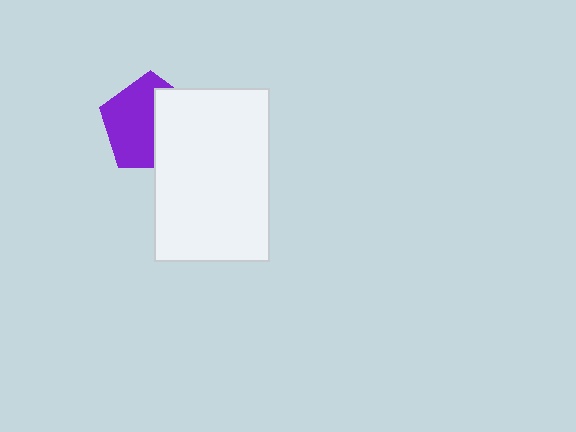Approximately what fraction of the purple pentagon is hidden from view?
Roughly 43% of the purple pentagon is hidden behind the white rectangle.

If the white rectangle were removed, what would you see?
You would see the complete purple pentagon.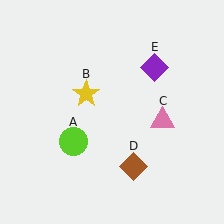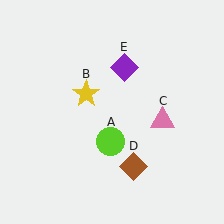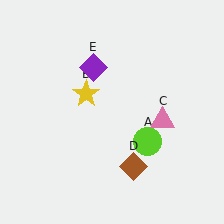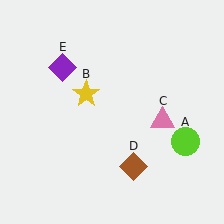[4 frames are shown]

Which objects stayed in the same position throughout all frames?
Yellow star (object B) and pink triangle (object C) and brown diamond (object D) remained stationary.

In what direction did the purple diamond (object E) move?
The purple diamond (object E) moved left.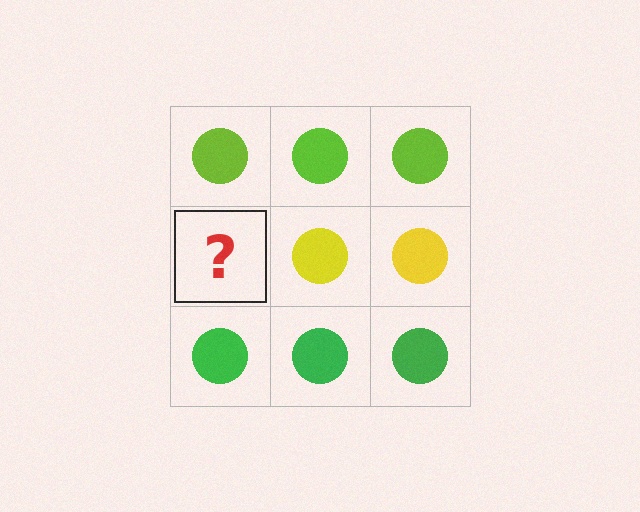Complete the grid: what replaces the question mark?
The question mark should be replaced with a yellow circle.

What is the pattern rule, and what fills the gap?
The rule is that each row has a consistent color. The gap should be filled with a yellow circle.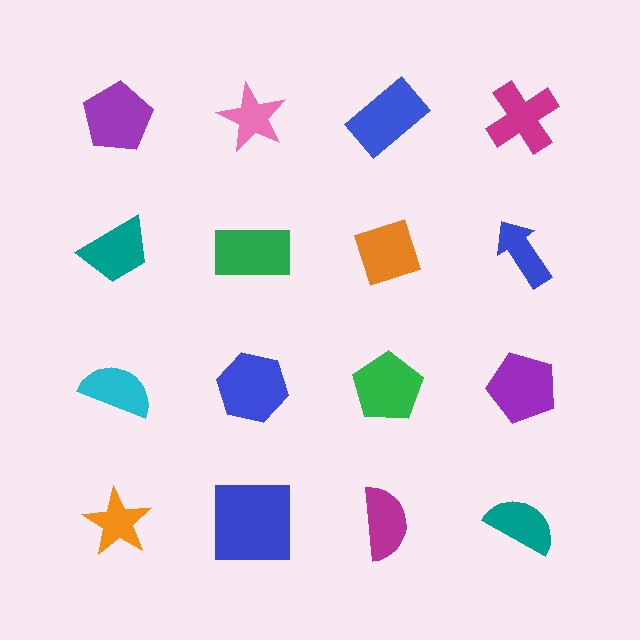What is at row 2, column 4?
A blue arrow.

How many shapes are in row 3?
4 shapes.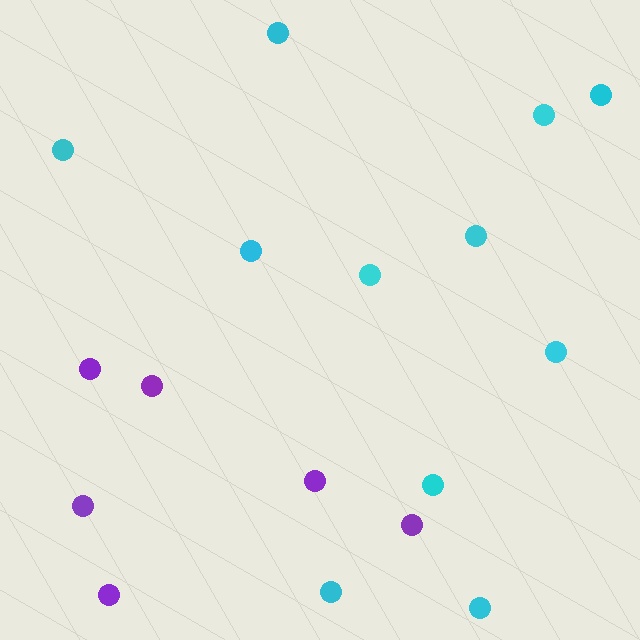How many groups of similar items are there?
There are 2 groups: one group of cyan circles (11) and one group of purple circles (6).